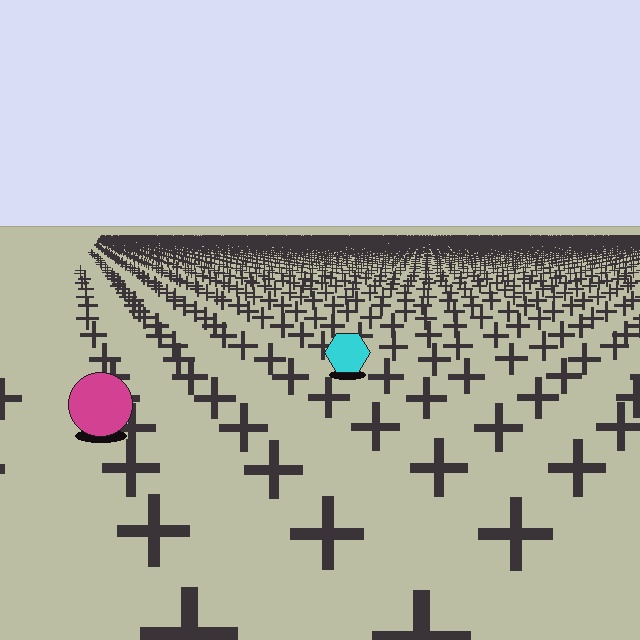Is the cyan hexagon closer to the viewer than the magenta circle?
No. The magenta circle is closer — you can tell from the texture gradient: the ground texture is coarser near it.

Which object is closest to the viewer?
The magenta circle is closest. The texture marks near it are larger and more spread out.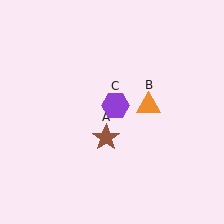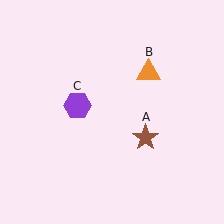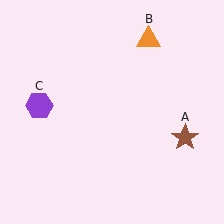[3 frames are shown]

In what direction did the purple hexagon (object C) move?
The purple hexagon (object C) moved left.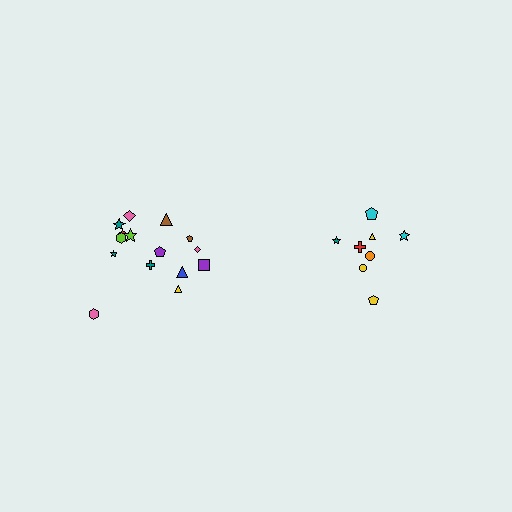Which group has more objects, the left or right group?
The left group.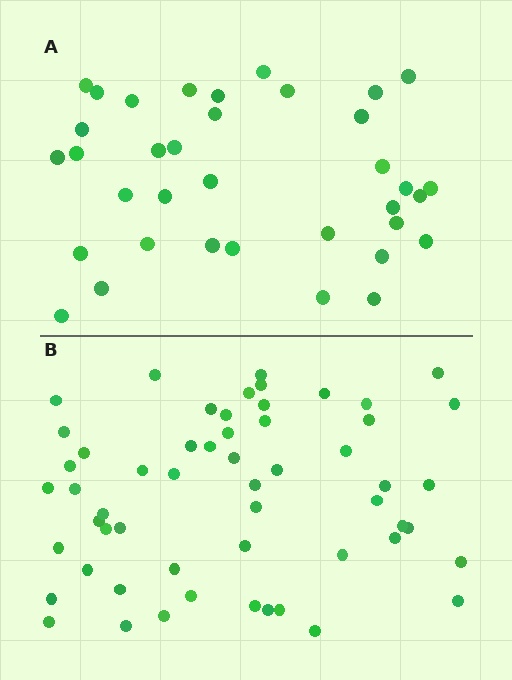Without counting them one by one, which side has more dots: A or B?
Region B (the bottom region) has more dots.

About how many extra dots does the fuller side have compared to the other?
Region B has approximately 20 more dots than region A.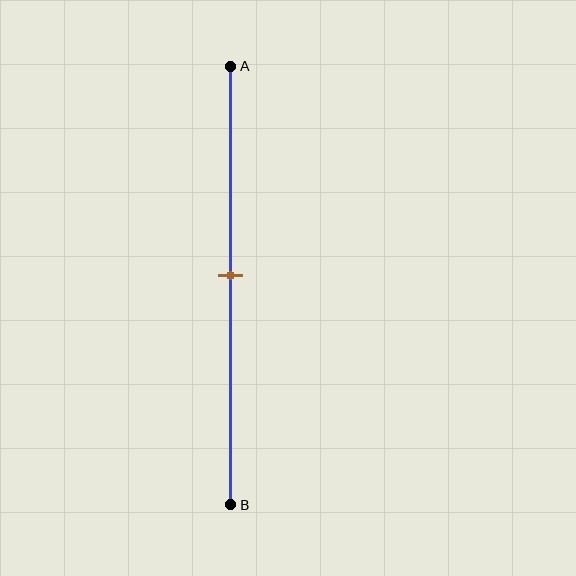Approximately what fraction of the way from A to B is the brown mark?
The brown mark is approximately 50% of the way from A to B.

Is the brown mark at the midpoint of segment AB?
Yes, the mark is approximately at the midpoint.